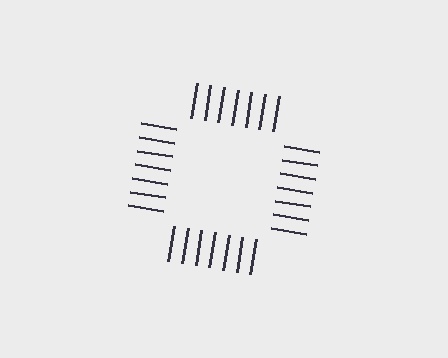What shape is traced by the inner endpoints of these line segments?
An illusory square — the line segments terminate on its edges but no continuous stroke is drawn.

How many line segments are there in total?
28 — 7 along each of the 4 edges.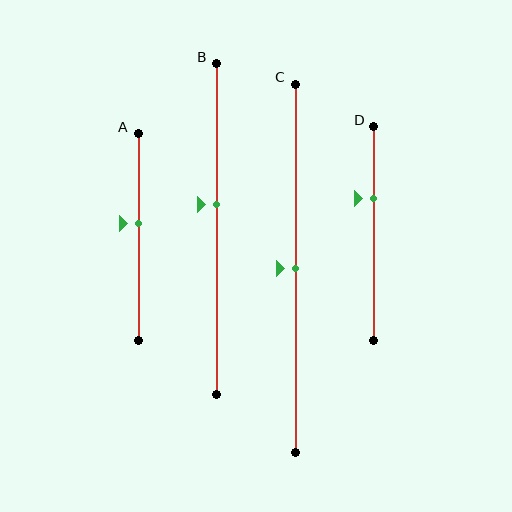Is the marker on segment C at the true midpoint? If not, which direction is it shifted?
Yes, the marker on segment C is at the true midpoint.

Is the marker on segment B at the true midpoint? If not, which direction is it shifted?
No, the marker on segment B is shifted upward by about 7% of the segment length.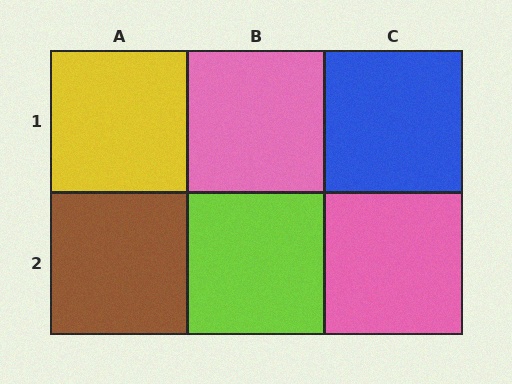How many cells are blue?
1 cell is blue.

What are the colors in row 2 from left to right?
Brown, lime, pink.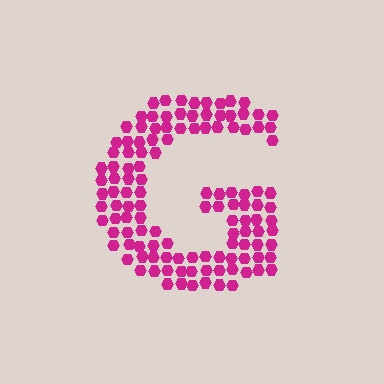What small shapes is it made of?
It is made of small hexagons.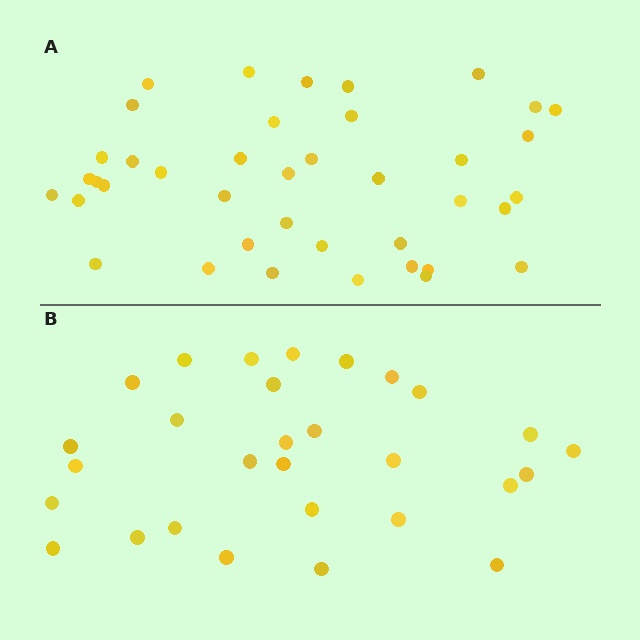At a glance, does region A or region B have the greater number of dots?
Region A (the top region) has more dots.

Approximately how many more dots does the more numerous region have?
Region A has roughly 12 or so more dots than region B.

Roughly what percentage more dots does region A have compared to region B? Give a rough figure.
About 40% more.